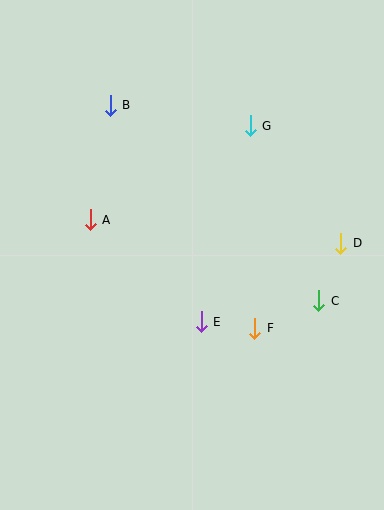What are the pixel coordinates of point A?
Point A is at (90, 220).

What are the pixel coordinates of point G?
Point G is at (250, 126).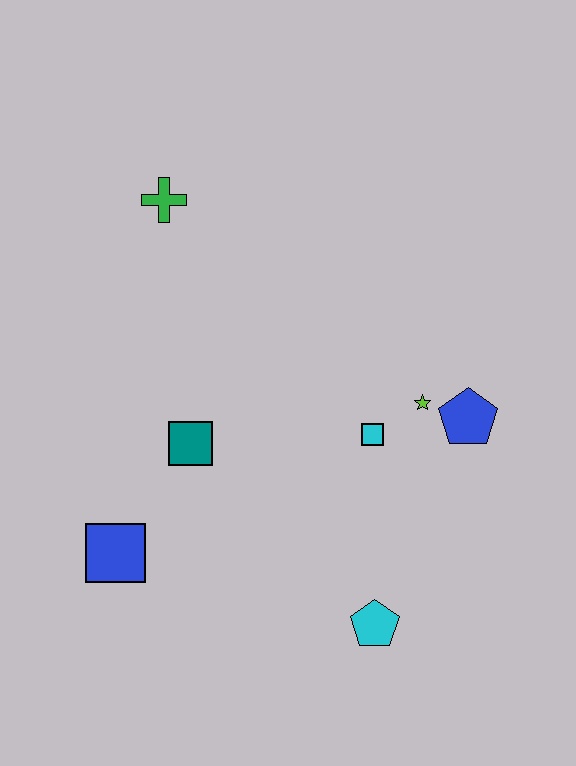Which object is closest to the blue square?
The teal square is closest to the blue square.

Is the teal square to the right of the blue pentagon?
No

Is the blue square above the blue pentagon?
No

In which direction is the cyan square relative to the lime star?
The cyan square is to the left of the lime star.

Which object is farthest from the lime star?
The blue square is farthest from the lime star.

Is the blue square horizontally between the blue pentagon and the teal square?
No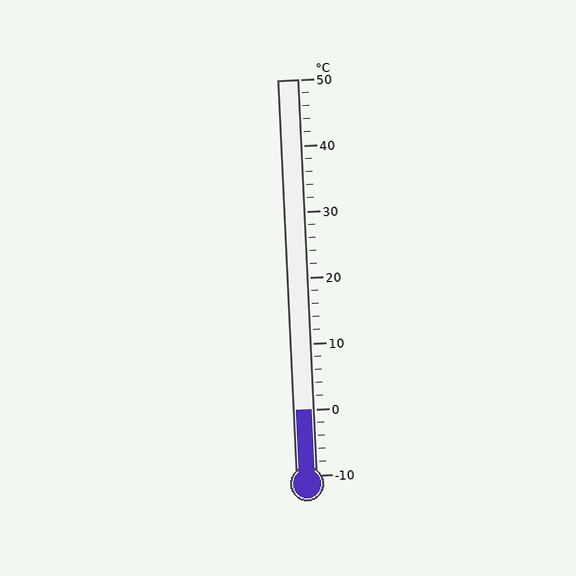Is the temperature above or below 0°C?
The temperature is at 0°C.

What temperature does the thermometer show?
The thermometer shows approximately 0°C.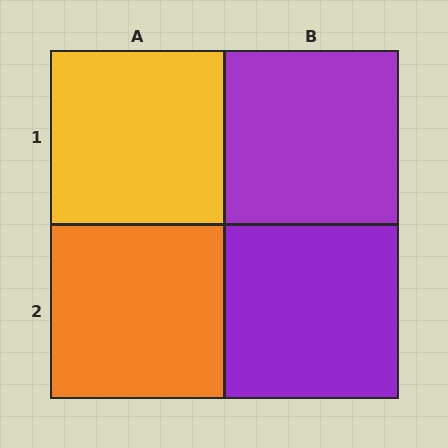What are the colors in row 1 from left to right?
Yellow, purple.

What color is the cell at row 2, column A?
Orange.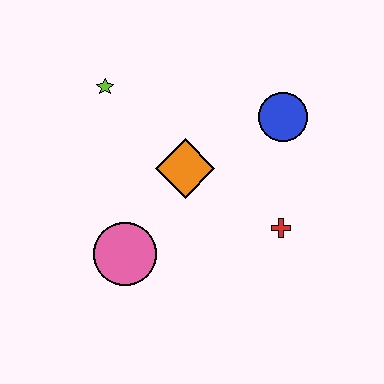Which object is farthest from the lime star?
The red cross is farthest from the lime star.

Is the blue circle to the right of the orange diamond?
Yes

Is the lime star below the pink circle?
No